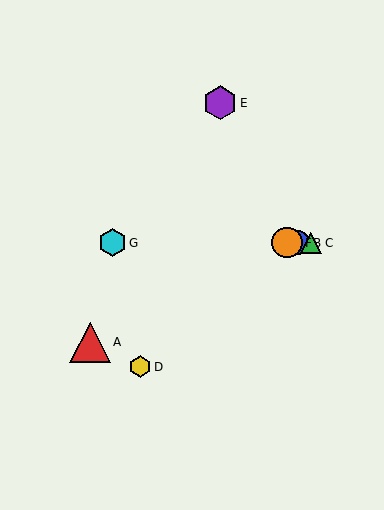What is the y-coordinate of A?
Object A is at y≈342.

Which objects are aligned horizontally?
Objects B, C, F, G are aligned horizontally.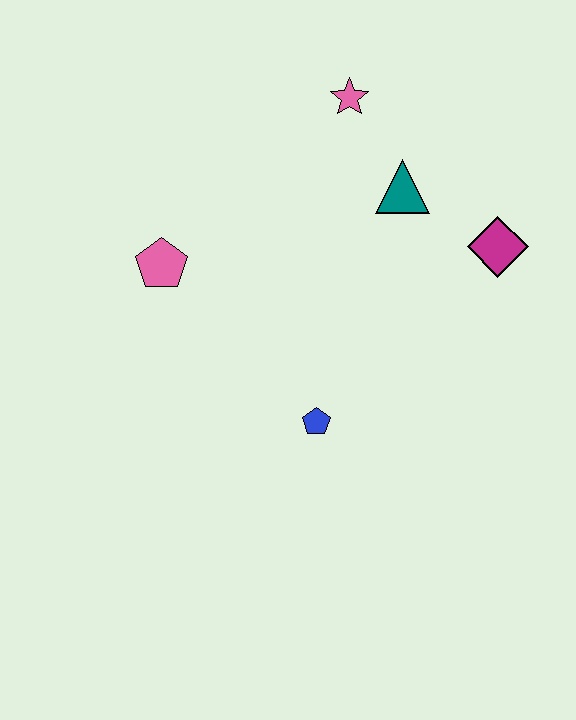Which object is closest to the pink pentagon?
The blue pentagon is closest to the pink pentagon.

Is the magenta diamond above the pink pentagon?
Yes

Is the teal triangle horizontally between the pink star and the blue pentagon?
No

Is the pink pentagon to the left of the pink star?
Yes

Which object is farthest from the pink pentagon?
The magenta diamond is farthest from the pink pentagon.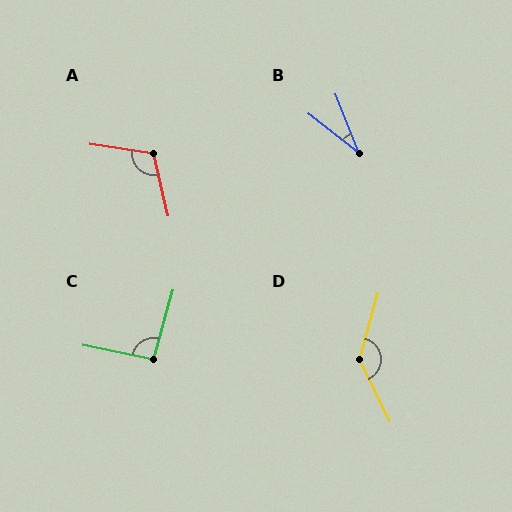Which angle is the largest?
D, at approximately 138 degrees.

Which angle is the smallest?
B, at approximately 31 degrees.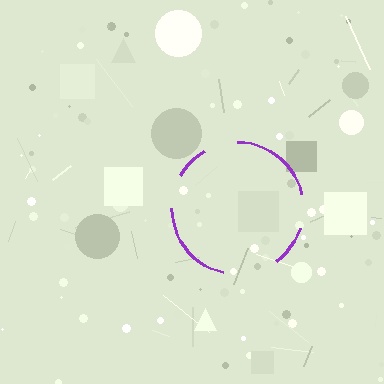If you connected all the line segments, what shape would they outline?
They would outline a circle.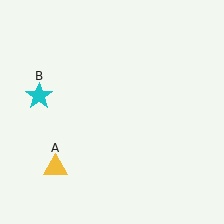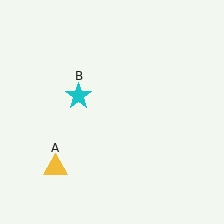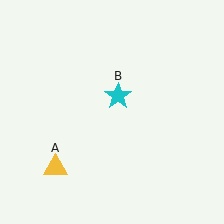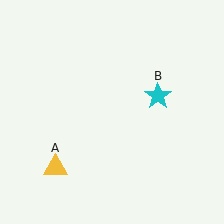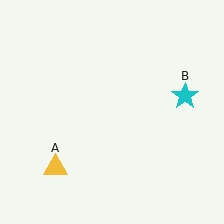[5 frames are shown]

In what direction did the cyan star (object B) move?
The cyan star (object B) moved right.